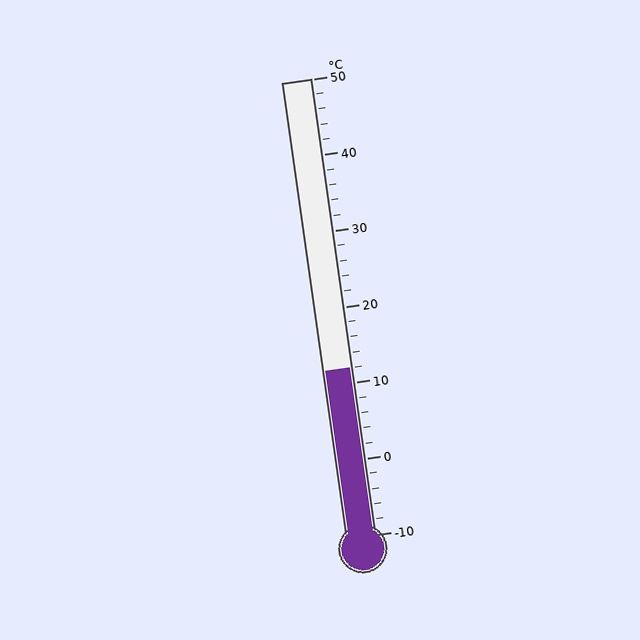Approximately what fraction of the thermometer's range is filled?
The thermometer is filled to approximately 35% of its range.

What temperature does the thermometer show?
The thermometer shows approximately 12°C.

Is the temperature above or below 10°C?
The temperature is above 10°C.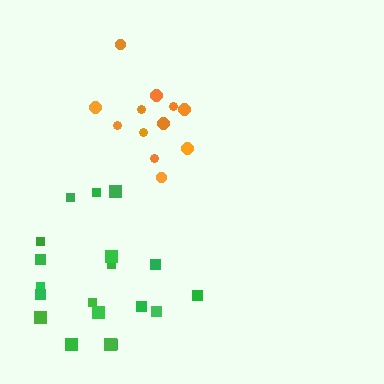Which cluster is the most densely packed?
Orange.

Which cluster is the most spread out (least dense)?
Green.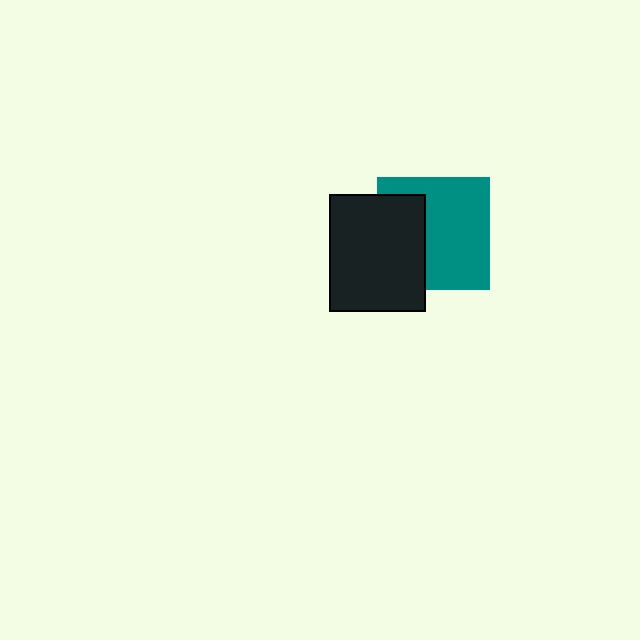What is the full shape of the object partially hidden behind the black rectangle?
The partially hidden object is a teal square.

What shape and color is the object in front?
The object in front is a black rectangle.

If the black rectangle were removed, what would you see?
You would see the complete teal square.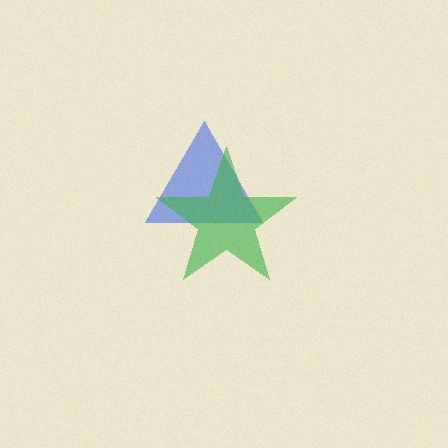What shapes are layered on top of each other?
The layered shapes are: a blue triangle, a green star.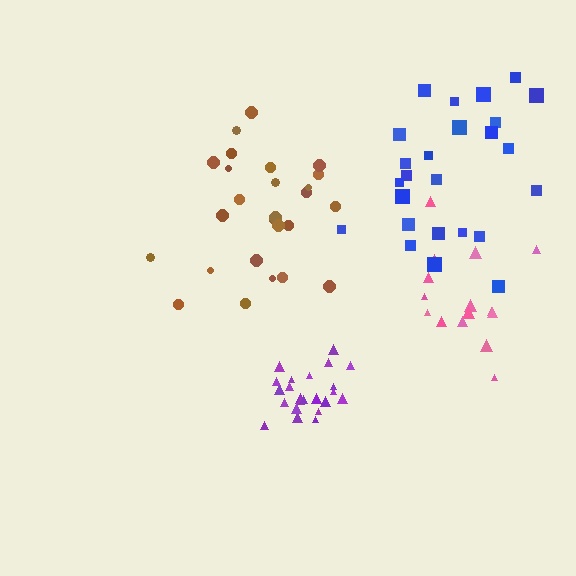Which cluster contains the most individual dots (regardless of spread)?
Brown (26).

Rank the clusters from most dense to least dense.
purple, pink, brown, blue.